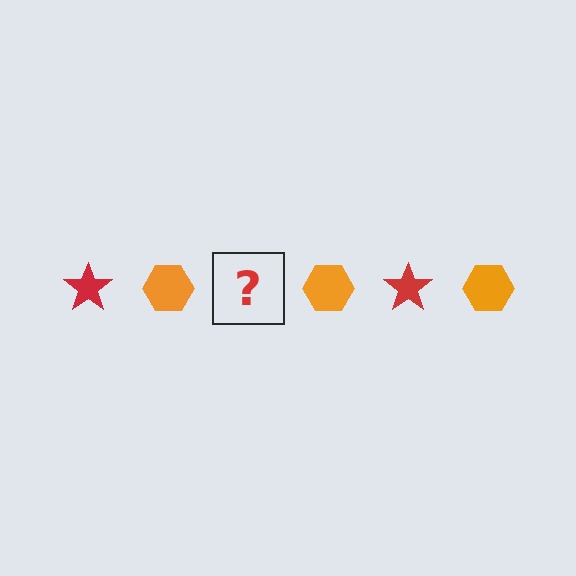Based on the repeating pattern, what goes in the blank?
The blank should be a red star.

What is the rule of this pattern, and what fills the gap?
The rule is that the pattern alternates between red star and orange hexagon. The gap should be filled with a red star.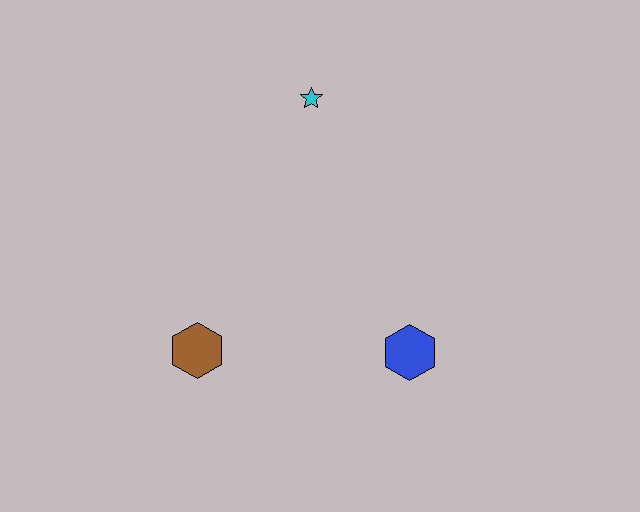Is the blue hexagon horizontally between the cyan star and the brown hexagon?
No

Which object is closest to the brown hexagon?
The blue hexagon is closest to the brown hexagon.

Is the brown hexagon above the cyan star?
No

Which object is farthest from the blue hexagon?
The cyan star is farthest from the blue hexagon.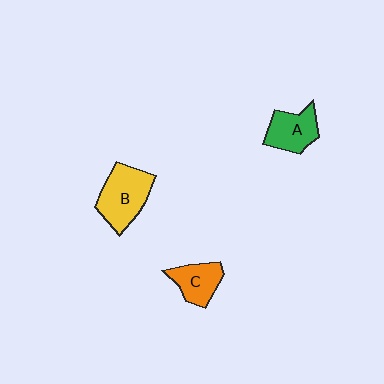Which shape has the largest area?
Shape B (yellow).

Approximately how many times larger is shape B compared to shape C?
Approximately 1.5 times.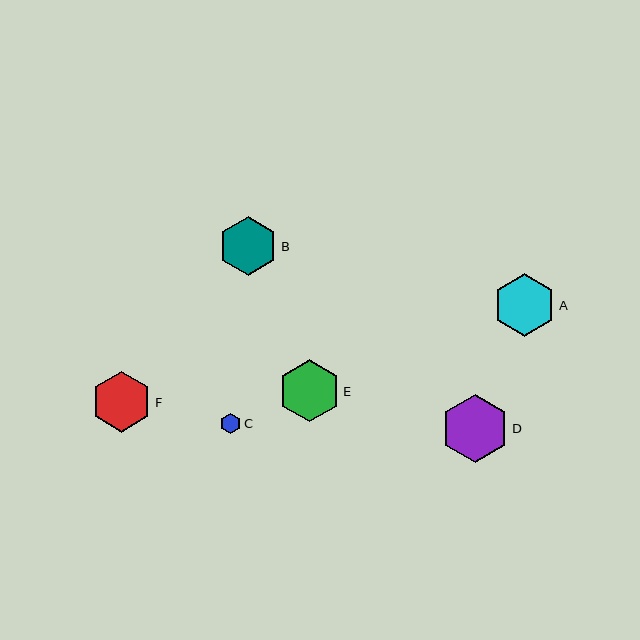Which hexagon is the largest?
Hexagon D is the largest with a size of approximately 68 pixels.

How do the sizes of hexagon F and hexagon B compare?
Hexagon F and hexagon B are approximately the same size.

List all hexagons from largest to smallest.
From largest to smallest: D, A, E, F, B, C.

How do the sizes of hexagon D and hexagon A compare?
Hexagon D and hexagon A are approximately the same size.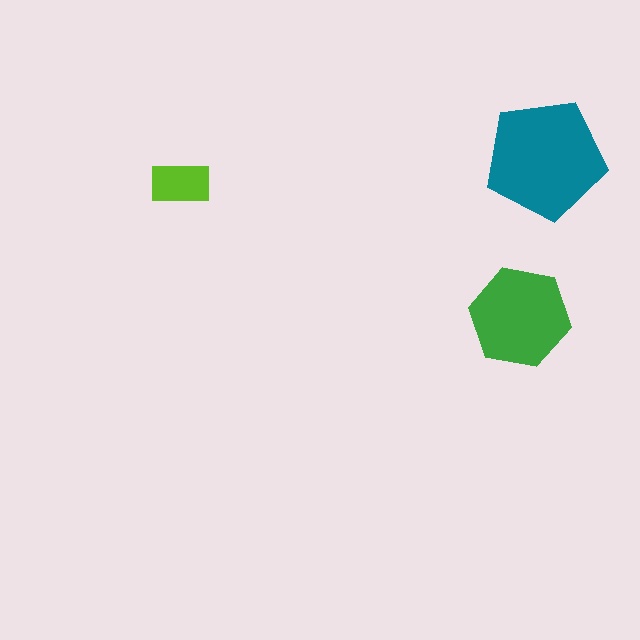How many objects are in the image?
There are 3 objects in the image.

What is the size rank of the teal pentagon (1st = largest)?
1st.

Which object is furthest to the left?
The lime rectangle is leftmost.